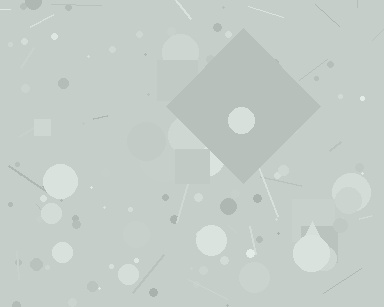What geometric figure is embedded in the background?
A diamond is embedded in the background.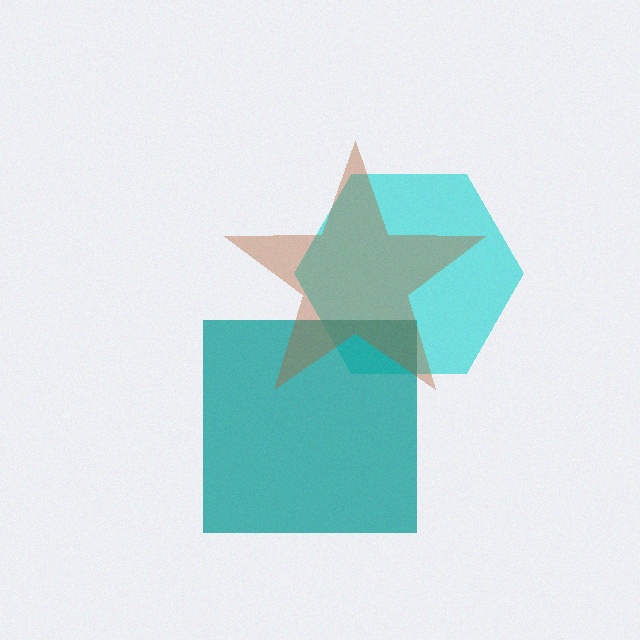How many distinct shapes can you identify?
There are 3 distinct shapes: a cyan hexagon, a teal square, a brown star.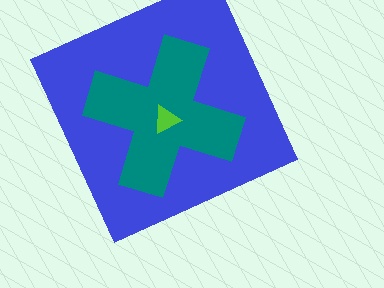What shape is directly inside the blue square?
The teal cross.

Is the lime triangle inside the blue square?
Yes.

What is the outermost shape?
The blue square.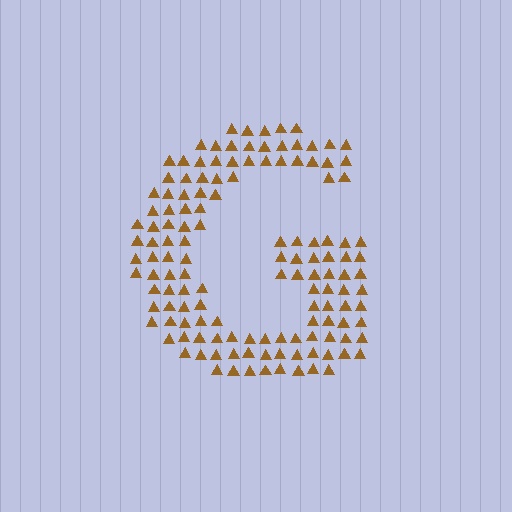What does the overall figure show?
The overall figure shows the letter G.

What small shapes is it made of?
It is made of small triangles.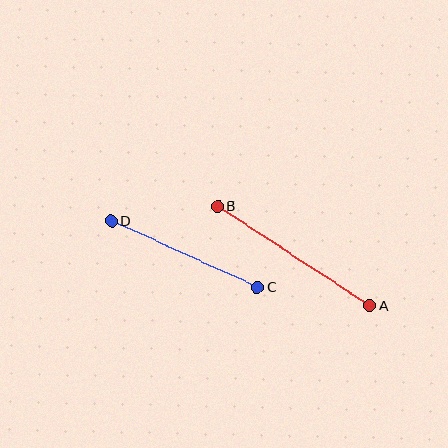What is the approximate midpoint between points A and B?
The midpoint is at approximately (294, 256) pixels.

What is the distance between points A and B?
The distance is approximately 182 pixels.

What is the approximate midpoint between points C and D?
The midpoint is at approximately (184, 254) pixels.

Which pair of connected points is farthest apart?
Points A and B are farthest apart.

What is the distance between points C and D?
The distance is approximately 161 pixels.